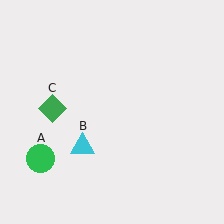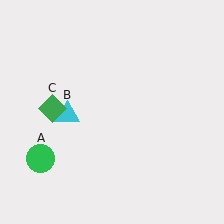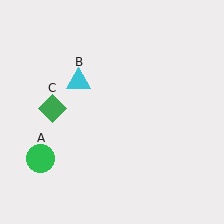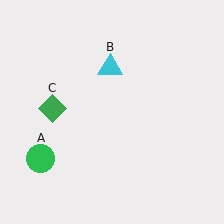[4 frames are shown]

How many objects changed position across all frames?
1 object changed position: cyan triangle (object B).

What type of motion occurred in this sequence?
The cyan triangle (object B) rotated clockwise around the center of the scene.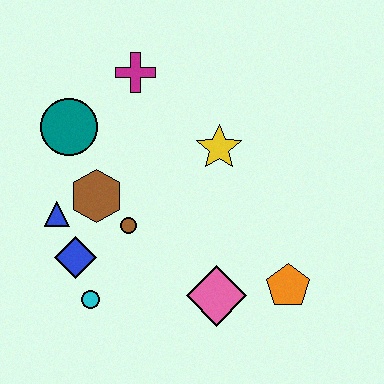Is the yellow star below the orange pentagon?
No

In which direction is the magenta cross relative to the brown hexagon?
The magenta cross is above the brown hexagon.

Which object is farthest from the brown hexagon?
The orange pentagon is farthest from the brown hexagon.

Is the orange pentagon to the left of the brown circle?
No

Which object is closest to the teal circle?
The brown hexagon is closest to the teal circle.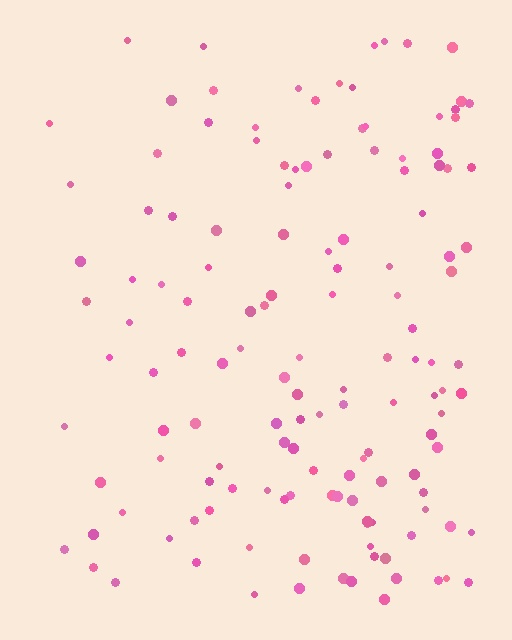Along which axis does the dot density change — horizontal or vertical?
Horizontal.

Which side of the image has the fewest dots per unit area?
The left.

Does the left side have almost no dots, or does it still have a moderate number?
Still a moderate number, just noticeably fewer than the right.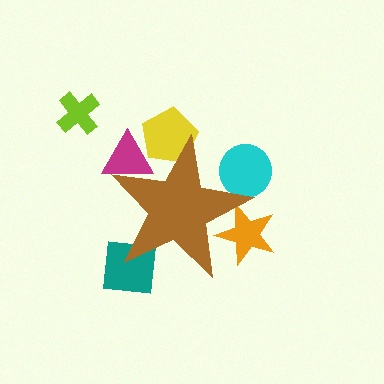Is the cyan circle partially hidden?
Yes, the cyan circle is partially hidden behind the brown star.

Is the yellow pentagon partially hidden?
Yes, the yellow pentagon is partially hidden behind the brown star.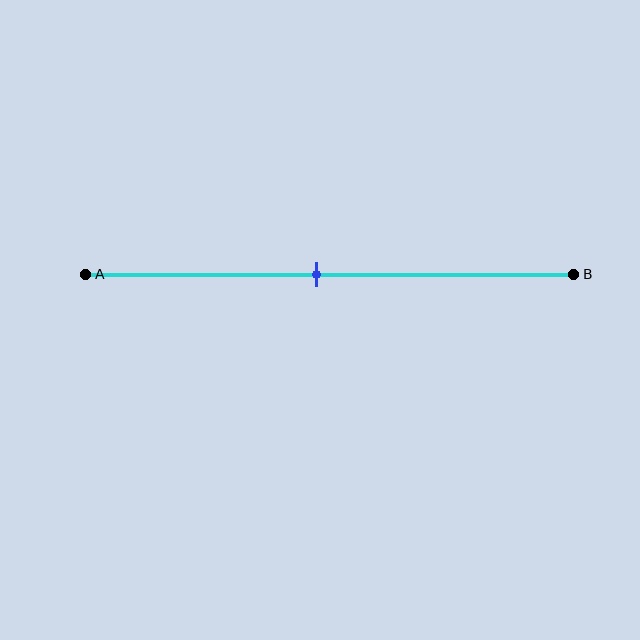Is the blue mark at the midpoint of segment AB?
Yes, the mark is approximately at the midpoint.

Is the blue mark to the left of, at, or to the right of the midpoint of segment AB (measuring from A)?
The blue mark is approximately at the midpoint of segment AB.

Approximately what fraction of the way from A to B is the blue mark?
The blue mark is approximately 45% of the way from A to B.